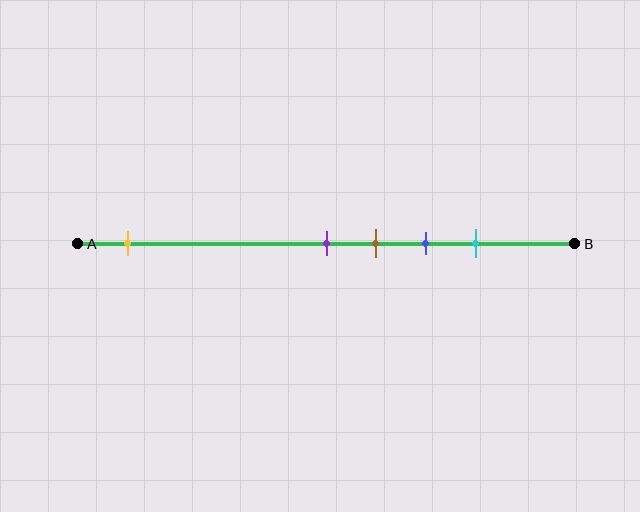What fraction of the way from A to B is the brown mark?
The brown mark is approximately 60% (0.6) of the way from A to B.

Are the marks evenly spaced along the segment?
No, the marks are not evenly spaced.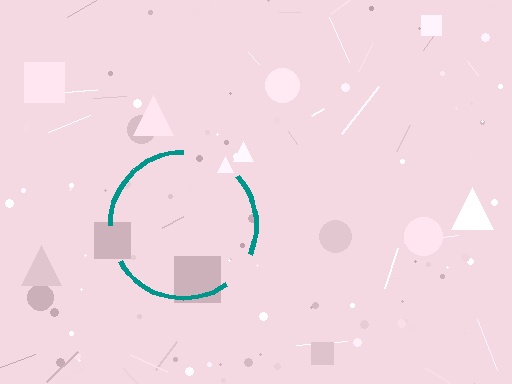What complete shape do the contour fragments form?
The contour fragments form a circle.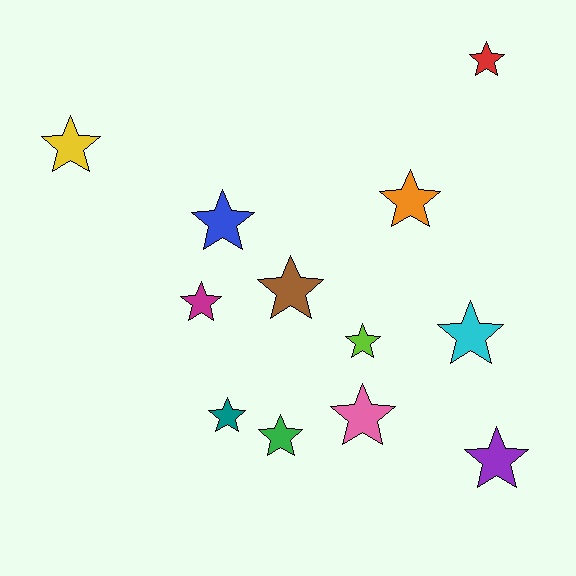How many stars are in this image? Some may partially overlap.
There are 12 stars.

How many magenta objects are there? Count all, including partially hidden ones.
There is 1 magenta object.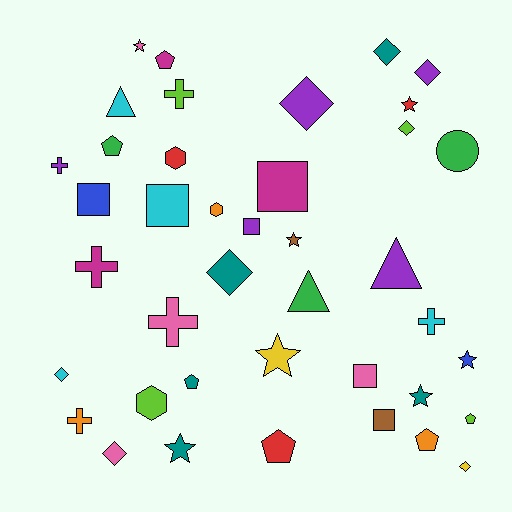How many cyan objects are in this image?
There are 4 cyan objects.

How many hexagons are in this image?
There are 3 hexagons.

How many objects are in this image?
There are 40 objects.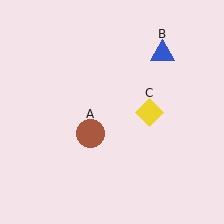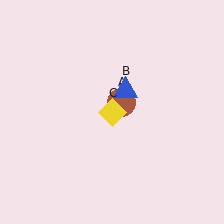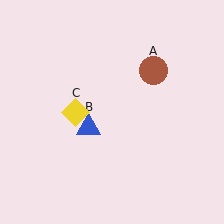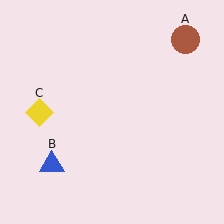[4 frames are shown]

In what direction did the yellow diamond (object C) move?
The yellow diamond (object C) moved left.